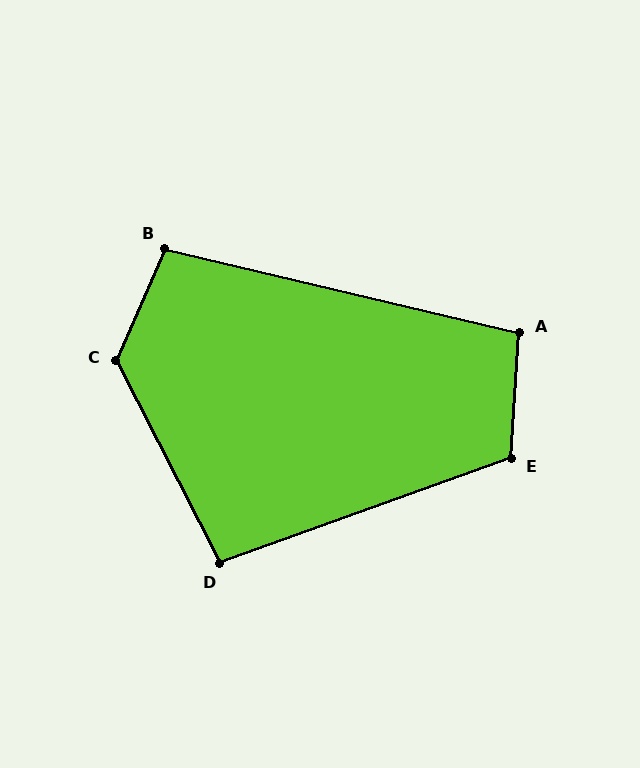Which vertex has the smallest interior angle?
D, at approximately 97 degrees.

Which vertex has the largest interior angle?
C, at approximately 129 degrees.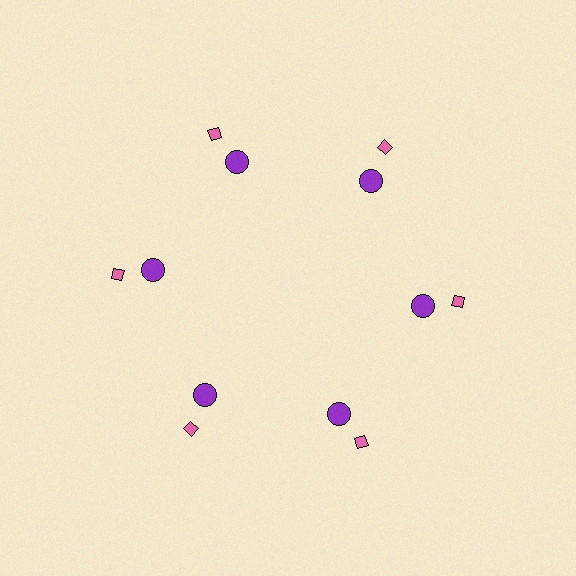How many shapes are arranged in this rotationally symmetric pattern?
There are 12 shapes, arranged in 6 groups of 2.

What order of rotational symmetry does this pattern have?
This pattern has 6-fold rotational symmetry.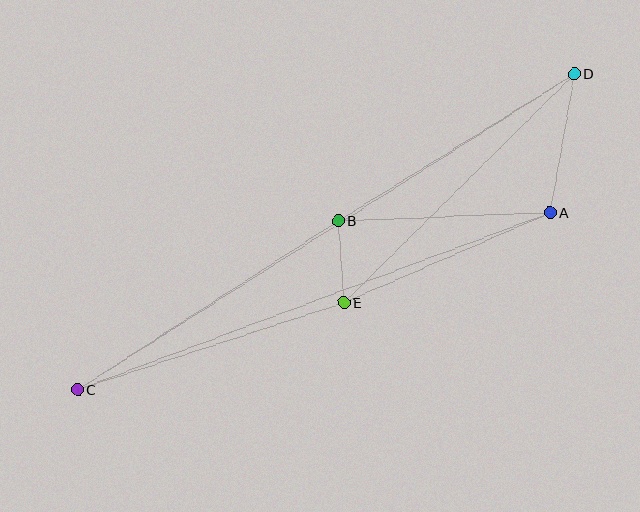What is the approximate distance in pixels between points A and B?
The distance between A and B is approximately 212 pixels.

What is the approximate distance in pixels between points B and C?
The distance between B and C is approximately 310 pixels.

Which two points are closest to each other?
Points B and E are closest to each other.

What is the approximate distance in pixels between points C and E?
The distance between C and E is approximately 280 pixels.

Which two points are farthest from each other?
Points C and D are farthest from each other.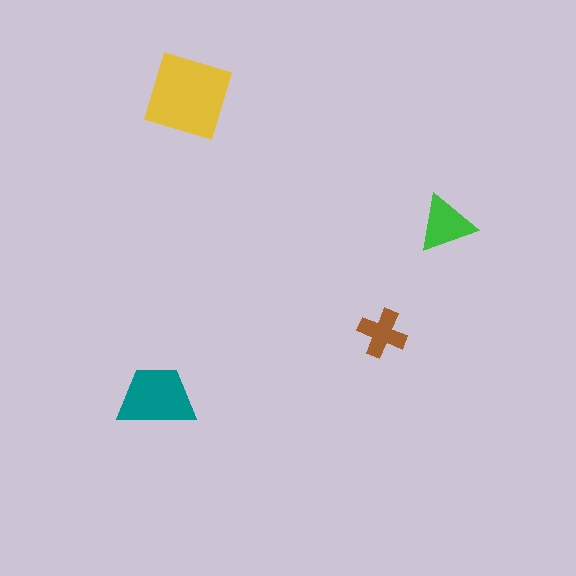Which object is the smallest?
The brown cross.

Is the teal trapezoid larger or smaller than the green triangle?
Larger.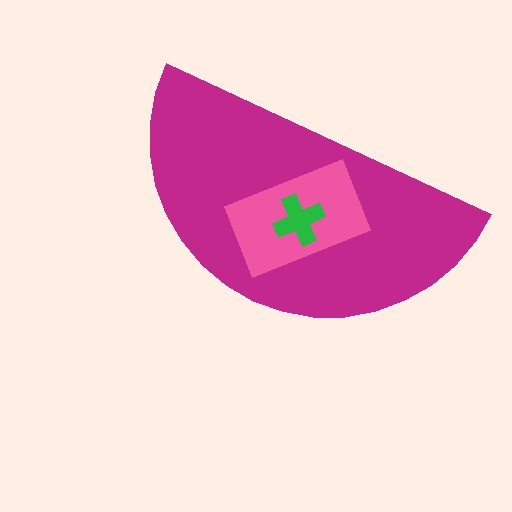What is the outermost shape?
The magenta semicircle.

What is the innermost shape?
The green cross.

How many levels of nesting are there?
3.